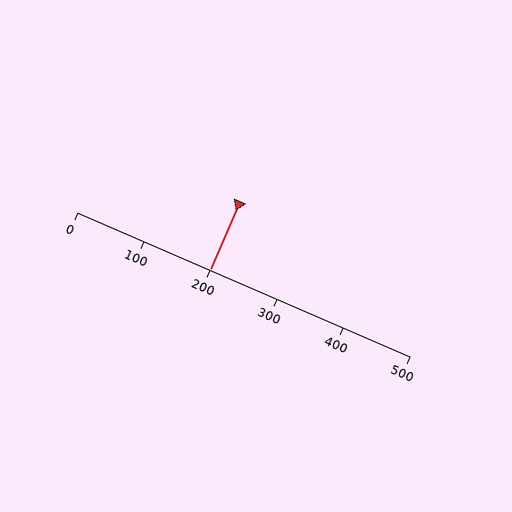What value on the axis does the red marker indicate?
The marker indicates approximately 200.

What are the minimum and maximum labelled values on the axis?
The axis runs from 0 to 500.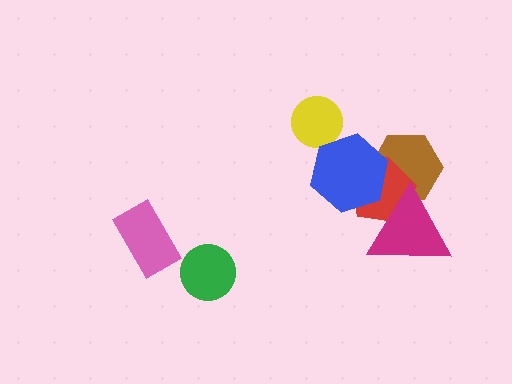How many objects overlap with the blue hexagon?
2 objects overlap with the blue hexagon.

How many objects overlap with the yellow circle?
0 objects overlap with the yellow circle.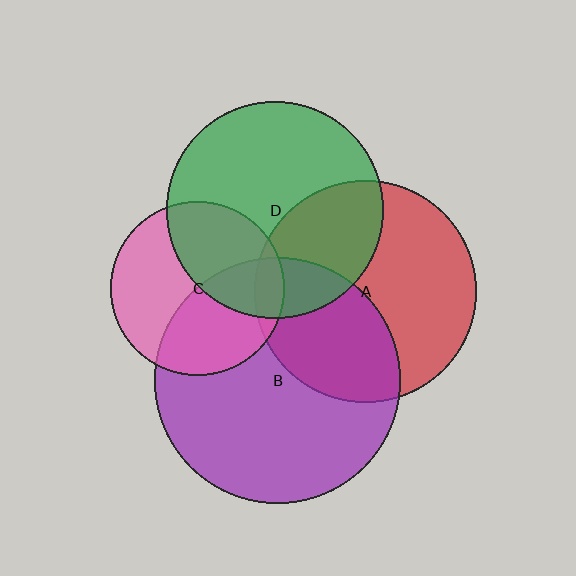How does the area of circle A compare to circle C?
Approximately 1.6 times.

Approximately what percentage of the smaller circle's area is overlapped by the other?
Approximately 20%.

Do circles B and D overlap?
Yes.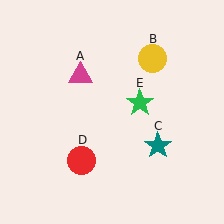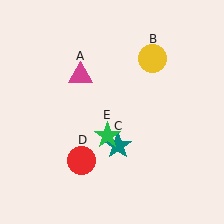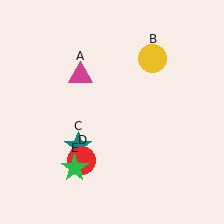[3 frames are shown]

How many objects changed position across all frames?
2 objects changed position: teal star (object C), green star (object E).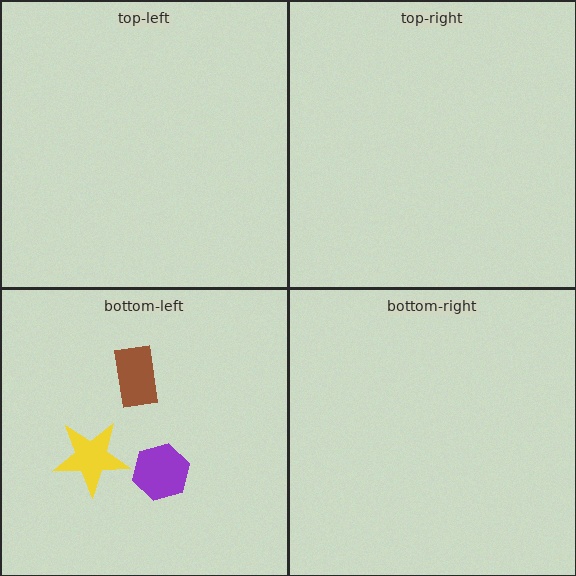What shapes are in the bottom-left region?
The yellow star, the brown rectangle, the purple hexagon.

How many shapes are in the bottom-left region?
3.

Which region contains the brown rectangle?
The bottom-left region.